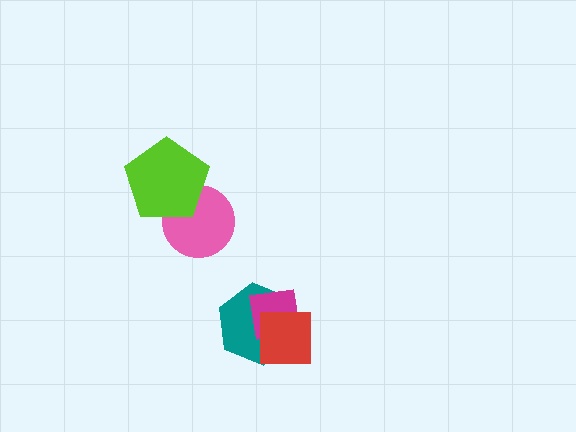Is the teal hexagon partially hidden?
Yes, it is partially covered by another shape.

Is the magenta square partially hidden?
Yes, it is partially covered by another shape.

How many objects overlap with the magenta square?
2 objects overlap with the magenta square.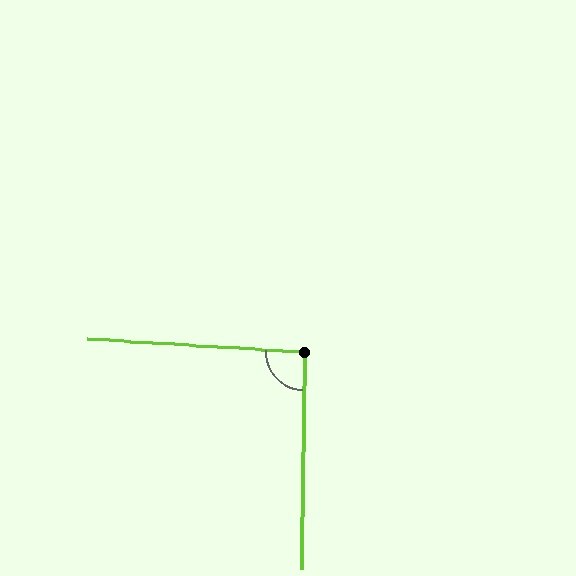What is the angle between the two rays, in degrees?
Approximately 93 degrees.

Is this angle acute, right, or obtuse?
It is approximately a right angle.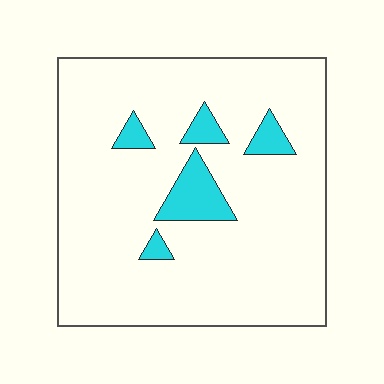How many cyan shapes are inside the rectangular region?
5.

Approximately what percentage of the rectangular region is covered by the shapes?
Approximately 10%.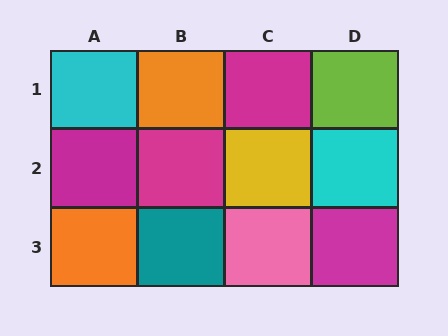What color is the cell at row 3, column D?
Magenta.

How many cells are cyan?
2 cells are cyan.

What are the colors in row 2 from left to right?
Magenta, magenta, yellow, cyan.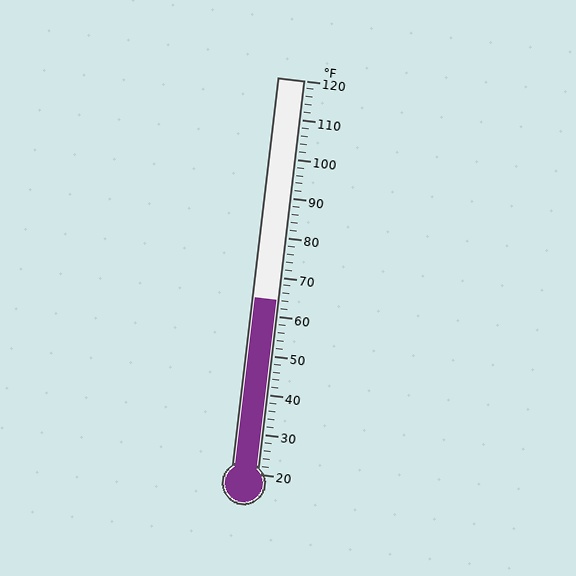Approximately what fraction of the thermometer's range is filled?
The thermometer is filled to approximately 45% of its range.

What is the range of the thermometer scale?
The thermometer scale ranges from 20°F to 120°F.